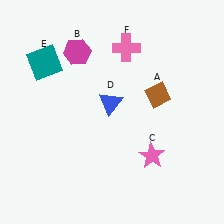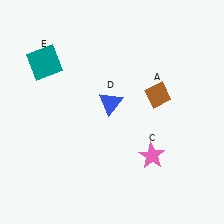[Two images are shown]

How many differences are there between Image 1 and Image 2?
There are 2 differences between the two images.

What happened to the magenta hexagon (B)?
The magenta hexagon (B) was removed in Image 2. It was in the top-left area of Image 1.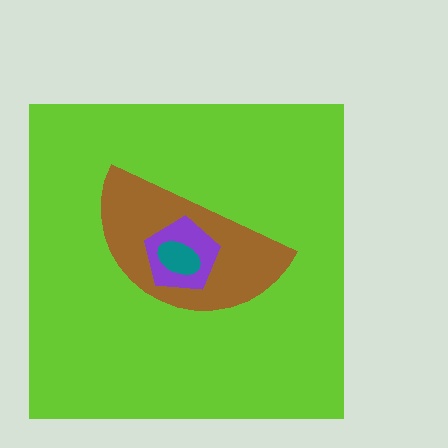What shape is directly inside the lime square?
The brown semicircle.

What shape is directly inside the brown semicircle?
The purple pentagon.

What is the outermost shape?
The lime square.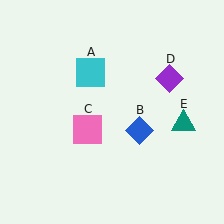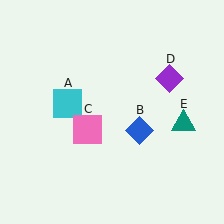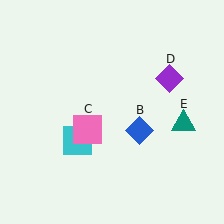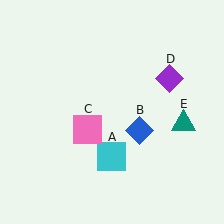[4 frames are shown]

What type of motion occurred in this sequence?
The cyan square (object A) rotated counterclockwise around the center of the scene.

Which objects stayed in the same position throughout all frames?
Blue diamond (object B) and pink square (object C) and purple diamond (object D) and teal triangle (object E) remained stationary.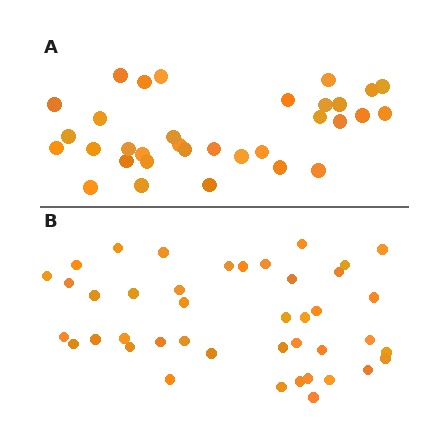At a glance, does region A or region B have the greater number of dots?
Region B (the bottom region) has more dots.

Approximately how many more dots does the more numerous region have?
Region B has roughly 8 or so more dots than region A.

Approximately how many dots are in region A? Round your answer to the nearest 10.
About 30 dots. (The exact count is 33, which rounds to 30.)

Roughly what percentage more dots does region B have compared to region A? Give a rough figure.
About 25% more.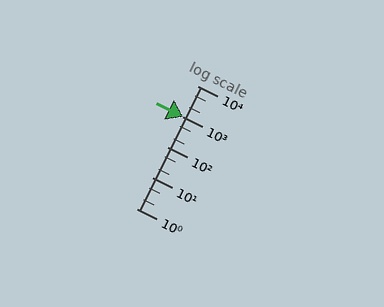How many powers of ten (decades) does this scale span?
The scale spans 4 decades, from 1 to 10000.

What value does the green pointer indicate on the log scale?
The pointer indicates approximately 1000.